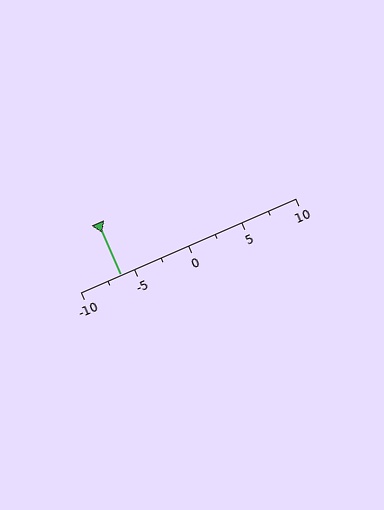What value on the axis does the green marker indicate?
The marker indicates approximately -6.2.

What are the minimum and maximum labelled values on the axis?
The axis runs from -10 to 10.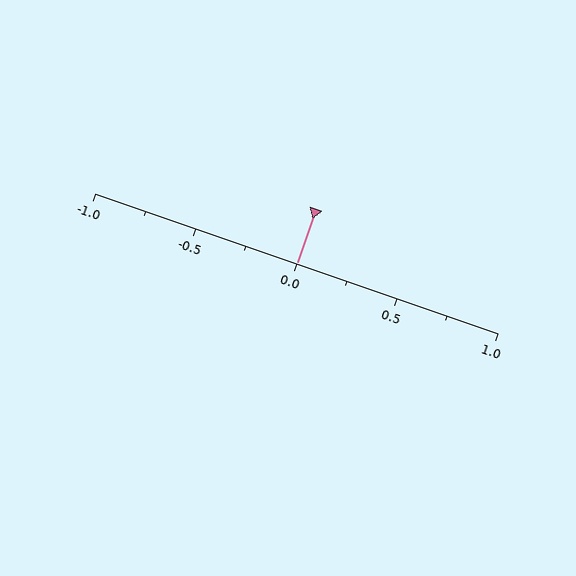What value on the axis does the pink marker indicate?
The marker indicates approximately 0.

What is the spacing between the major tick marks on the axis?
The major ticks are spaced 0.5 apart.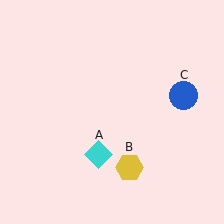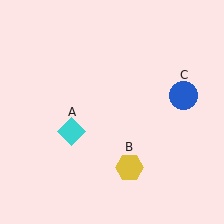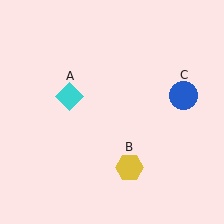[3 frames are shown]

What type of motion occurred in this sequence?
The cyan diamond (object A) rotated clockwise around the center of the scene.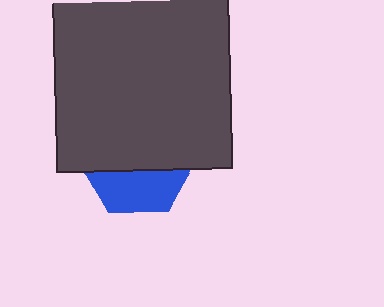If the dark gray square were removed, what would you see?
You would see the complete blue hexagon.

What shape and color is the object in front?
The object in front is a dark gray square.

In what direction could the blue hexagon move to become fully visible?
The blue hexagon could move down. That would shift it out from behind the dark gray square entirely.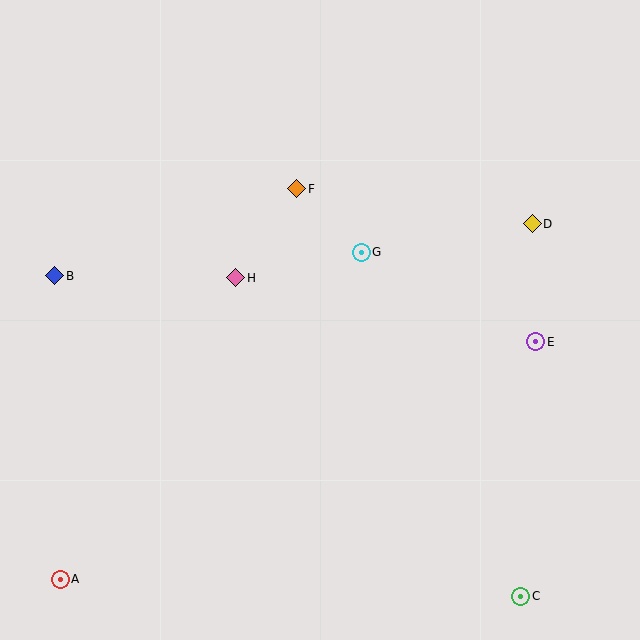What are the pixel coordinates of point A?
Point A is at (60, 579).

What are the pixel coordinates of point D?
Point D is at (532, 224).